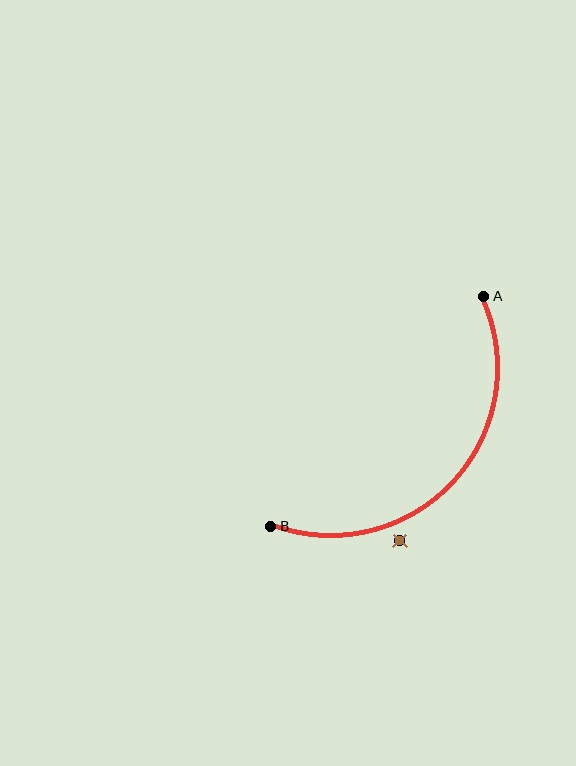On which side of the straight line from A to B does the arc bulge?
The arc bulges below and to the right of the straight line connecting A and B.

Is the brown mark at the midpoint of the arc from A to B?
No — the brown mark does not lie on the arc at all. It sits slightly outside the curve.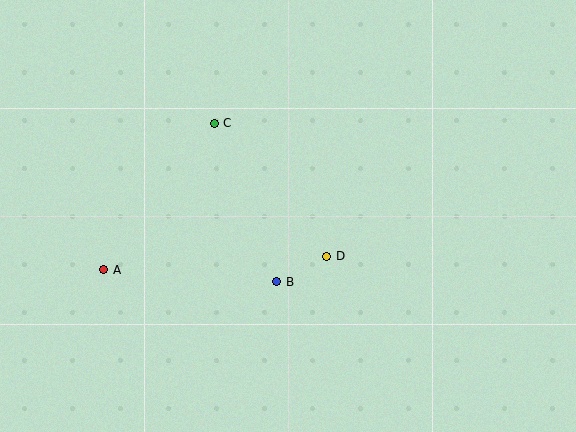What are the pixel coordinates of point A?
Point A is at (104, 270).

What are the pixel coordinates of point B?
Point B is at (277, 282).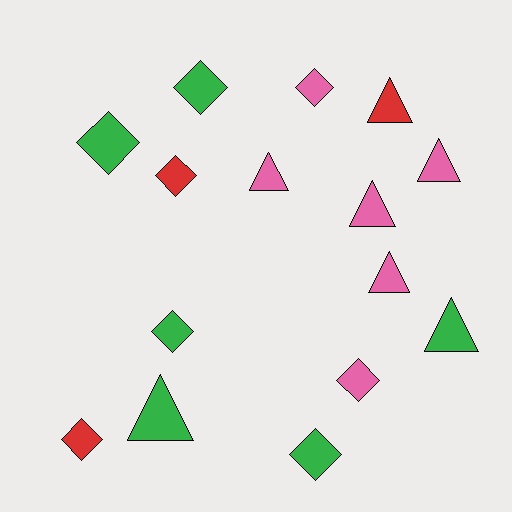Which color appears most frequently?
Pink, with 6 objects.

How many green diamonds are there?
There are 4 green diamonds.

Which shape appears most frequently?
Diamond, with 8 objects.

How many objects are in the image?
There are 15 objects.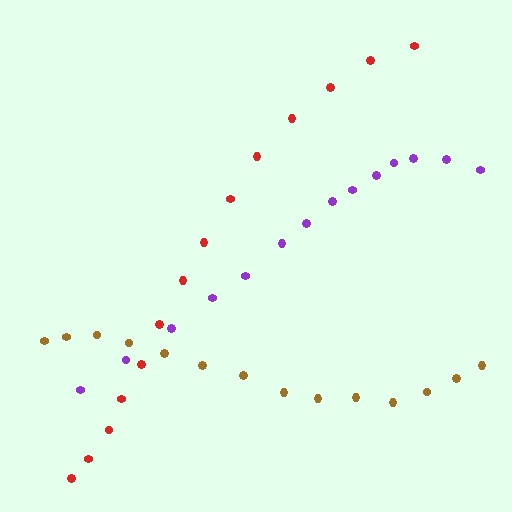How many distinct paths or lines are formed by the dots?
There are 3 distinct paths.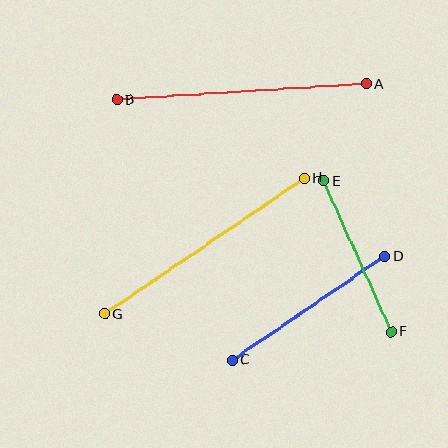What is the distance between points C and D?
The distance is approximately 184 pixels.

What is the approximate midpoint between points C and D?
The midpoint is at approximately (308, 308) pixels.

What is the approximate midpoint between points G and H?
The midpoint is at approximately (204, 246) pixels.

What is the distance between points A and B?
The distance is approximately 250 pixels.